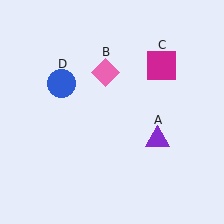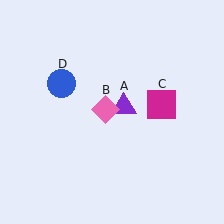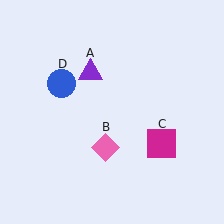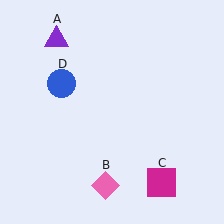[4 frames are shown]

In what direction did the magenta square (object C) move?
The magenta square (object C) moved down.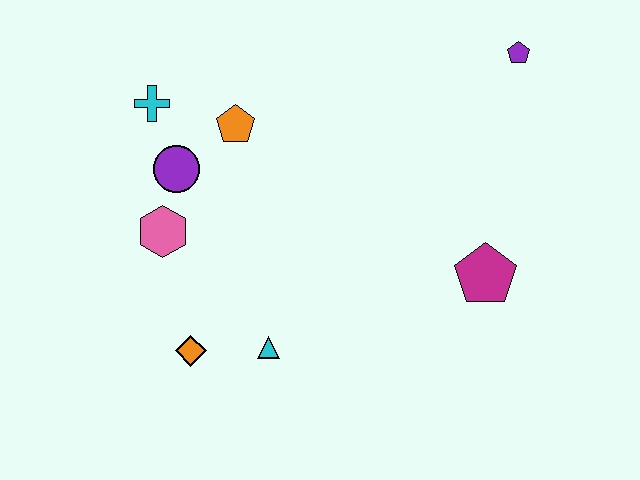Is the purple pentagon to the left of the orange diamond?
No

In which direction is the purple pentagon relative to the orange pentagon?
The purple pentagon is to the right of the orange pentagon.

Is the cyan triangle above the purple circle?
No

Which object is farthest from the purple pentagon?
The orange diamond is farthest from the purple pentagon.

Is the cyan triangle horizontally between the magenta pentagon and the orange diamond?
Yes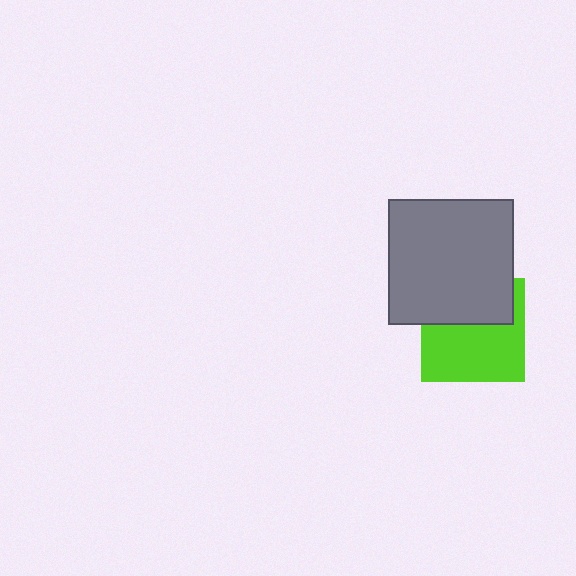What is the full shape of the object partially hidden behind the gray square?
The partially hidden object is a lime square.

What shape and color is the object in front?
The object in front is a gray square.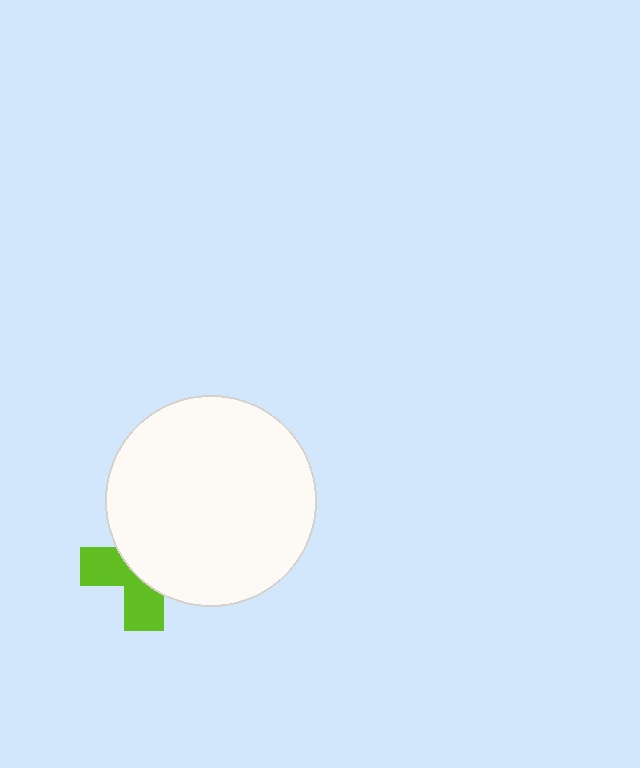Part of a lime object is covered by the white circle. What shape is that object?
It is a cross.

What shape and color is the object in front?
The object in front is a white circle.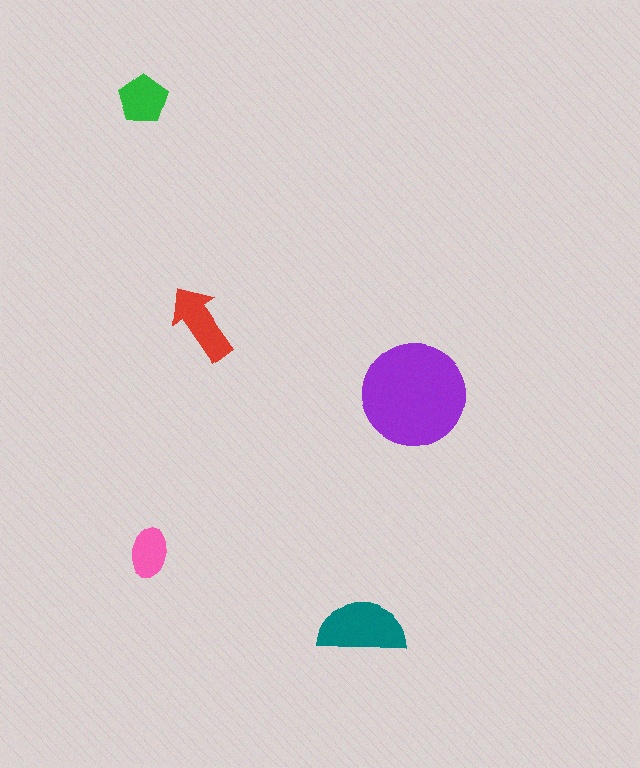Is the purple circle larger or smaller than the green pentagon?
Larger.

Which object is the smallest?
The pink ellipse.